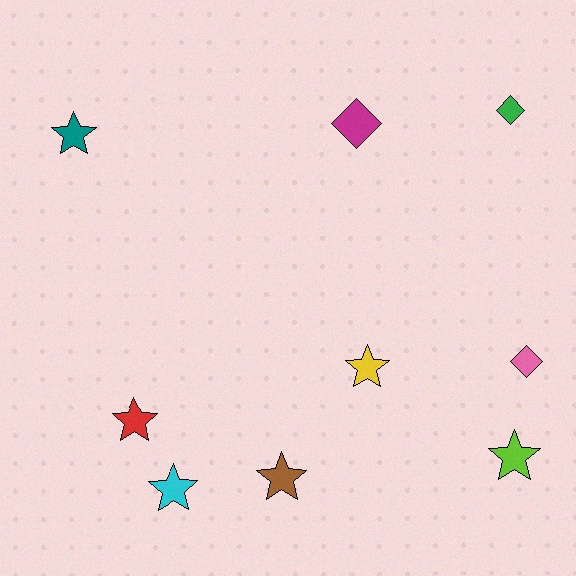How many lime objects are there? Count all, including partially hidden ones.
There is 1 lime object.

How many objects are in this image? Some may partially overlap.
There are 9 objects.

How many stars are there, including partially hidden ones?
There are 6 stars.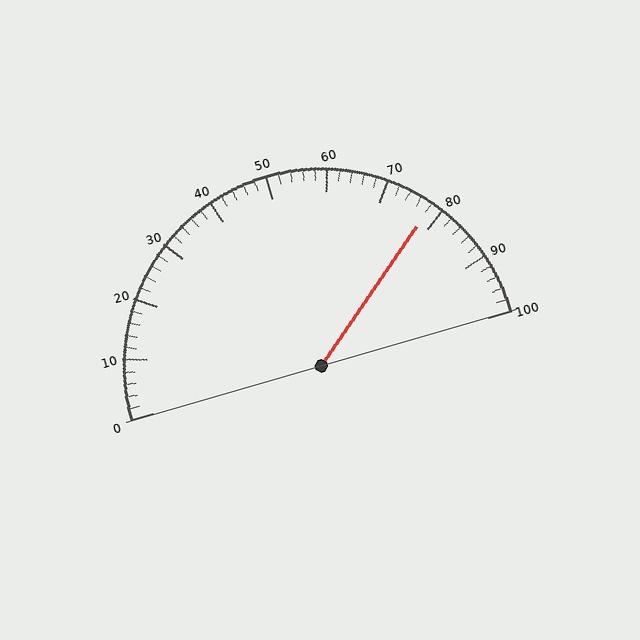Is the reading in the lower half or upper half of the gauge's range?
The reading is in the upper half of the range (0 to 100).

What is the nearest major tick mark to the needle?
The nearest major tick mark is 80.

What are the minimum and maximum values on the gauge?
The gauge ranges from 0 to 100.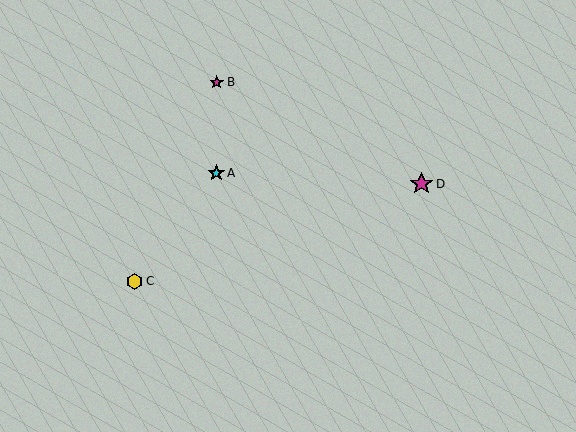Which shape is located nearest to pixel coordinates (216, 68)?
The magenta star (labeled B) at (217, 82) is nearest to that location.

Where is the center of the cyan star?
The center of the cyan star is at (216, 173).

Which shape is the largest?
The magenta star (labeled D) is the largest.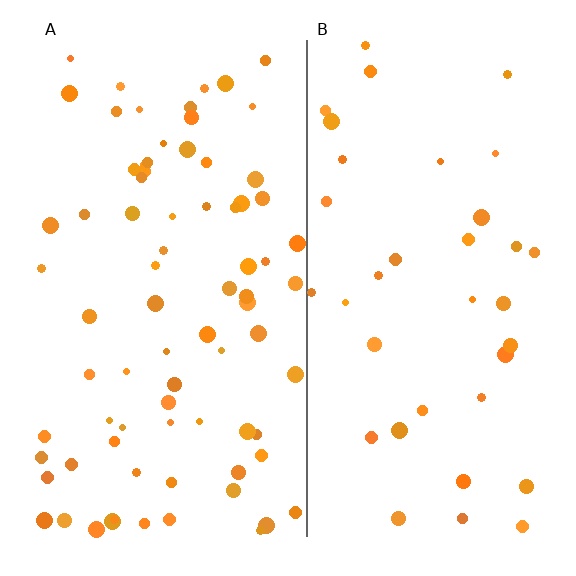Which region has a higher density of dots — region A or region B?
A (the left).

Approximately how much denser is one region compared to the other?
Approximately 2.1× — region A over region B.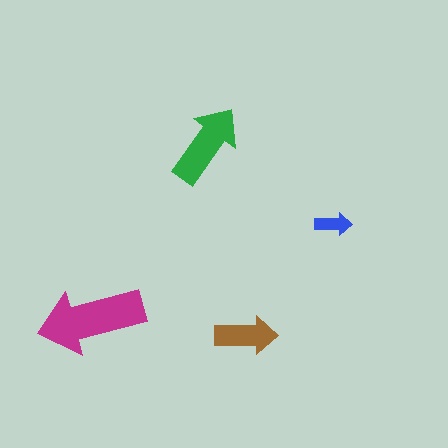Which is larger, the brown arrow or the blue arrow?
The brown one.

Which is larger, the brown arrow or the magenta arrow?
The magenta one.